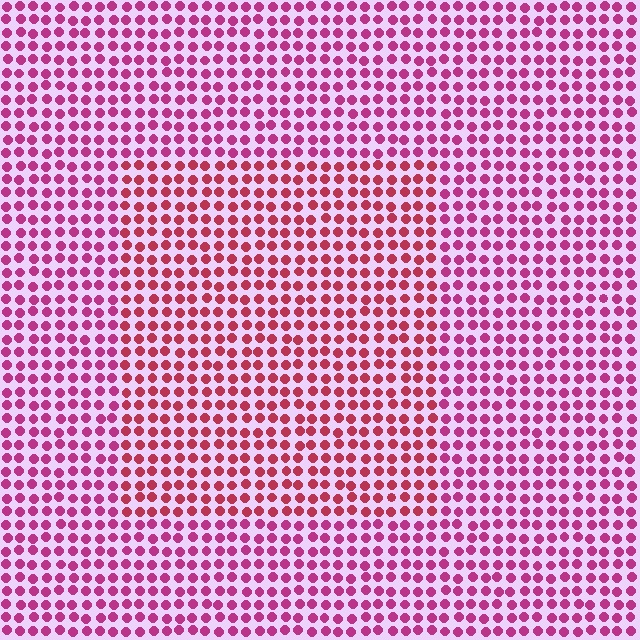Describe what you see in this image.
The image is filled with small magenta elements in a uniform arrangement. A rectangle-shaped region is visible where the elements are tinted to a slightly different hue, forming a subtle color boundary.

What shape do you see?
I see a rectangle.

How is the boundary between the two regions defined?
The boundary is defined purely by a slight shift in hue (about 24 degrees). Spacing, size, and orientation are identical on both sides.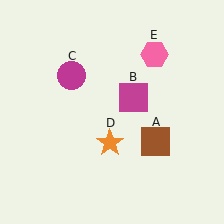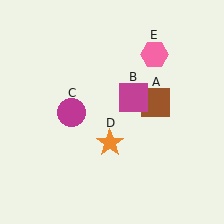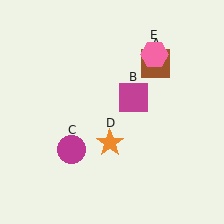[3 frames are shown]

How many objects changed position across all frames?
2 objects changed position: brown square (object A), magenta circle (object C).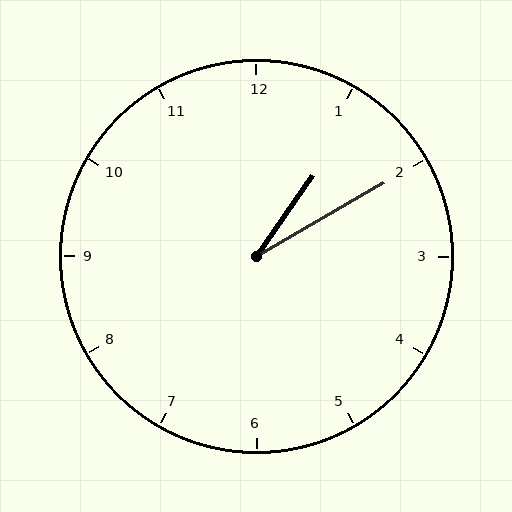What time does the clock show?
1:10.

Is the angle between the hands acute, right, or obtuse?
It is acute.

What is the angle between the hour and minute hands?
Approximately 25 degrees.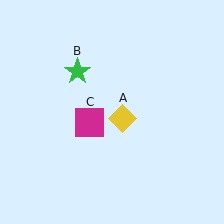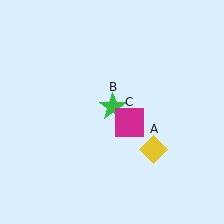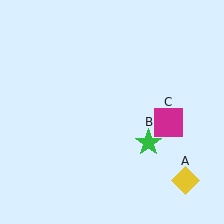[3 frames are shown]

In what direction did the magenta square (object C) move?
The magenta square (object C) moved right.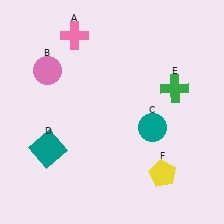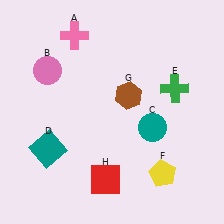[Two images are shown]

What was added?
A brown hexagon (G), a red square (H) were added in Image 2.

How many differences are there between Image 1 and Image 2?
There are 2 differences between the two images.